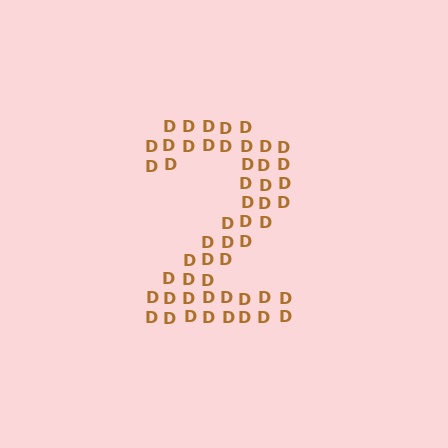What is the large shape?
The large shape is the digit 2.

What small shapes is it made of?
It is made of small letter D's.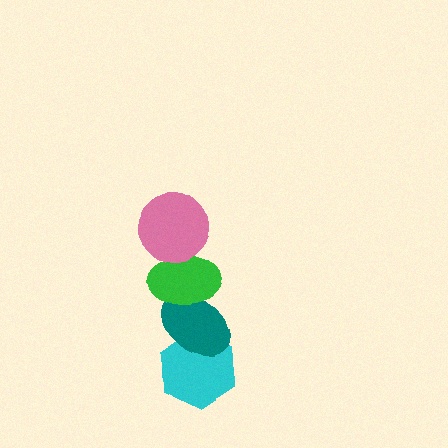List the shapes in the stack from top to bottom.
From top to bottom: the pink circle, the green ellipse, the teal ellipse, the cyan hexagon.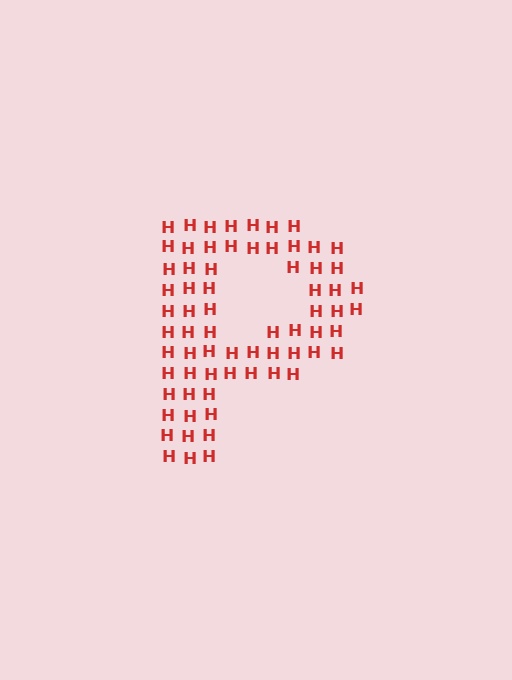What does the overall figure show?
The overall figure shows the letter P.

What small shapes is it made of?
It is made of small letter H's.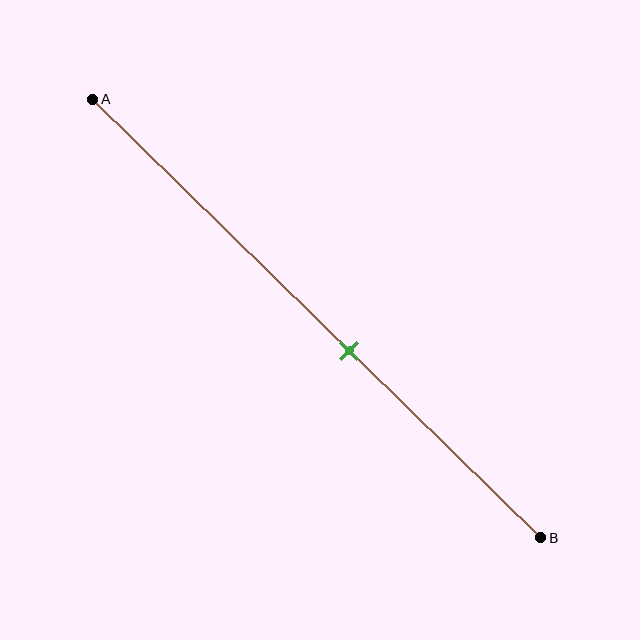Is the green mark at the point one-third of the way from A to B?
No, the mark is at about 55% from A, not at the 33% one-third point.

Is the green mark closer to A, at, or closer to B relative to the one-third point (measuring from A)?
The green mark is closer to point B than the one-third point of segment AB.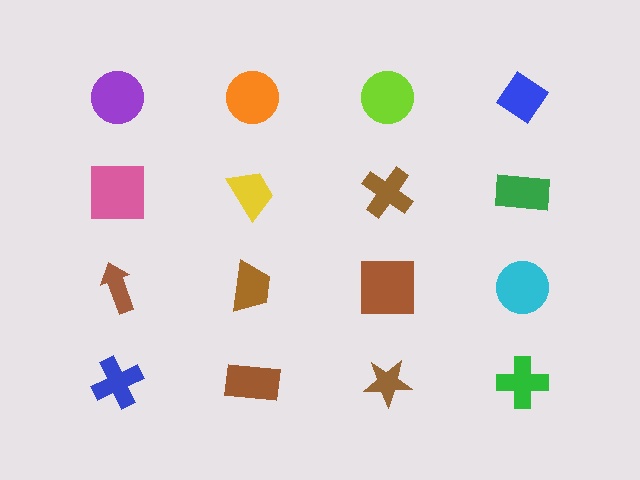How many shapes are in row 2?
4 shapes.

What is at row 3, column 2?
A brown trapezoid.